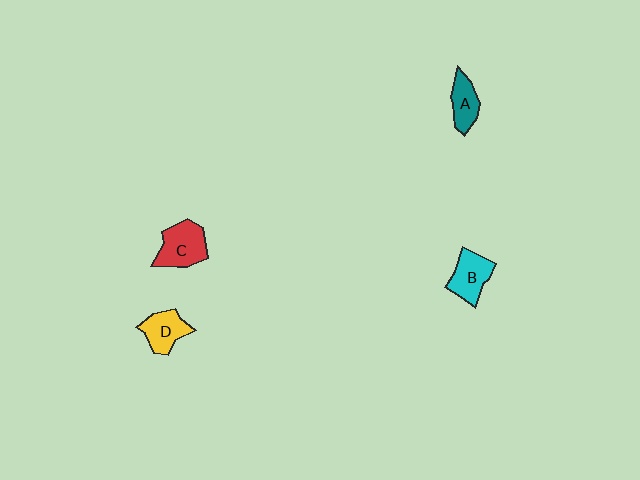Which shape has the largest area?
Shape C (red).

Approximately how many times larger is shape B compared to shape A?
Approximately 1.3 times.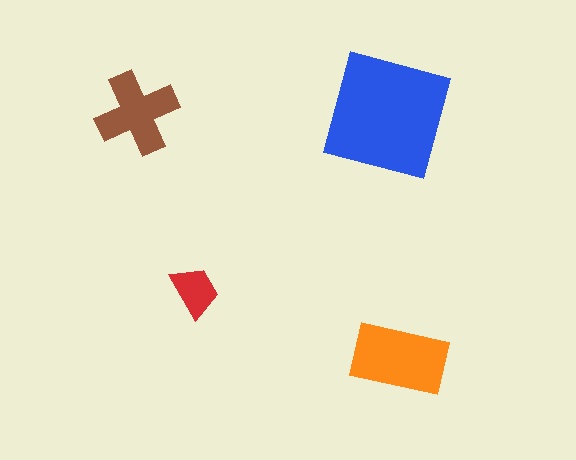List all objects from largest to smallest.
The blue square, the orange rectangle, the brown cross, the red trapezoid.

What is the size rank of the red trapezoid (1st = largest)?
4th.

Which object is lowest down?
The orange rectangle is bottommost.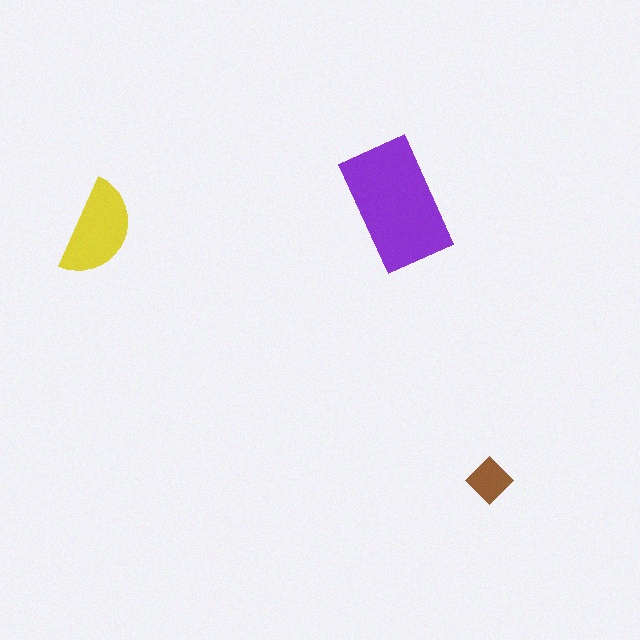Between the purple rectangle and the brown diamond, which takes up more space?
The purple rectangle.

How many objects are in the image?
There are 3 objects in the image.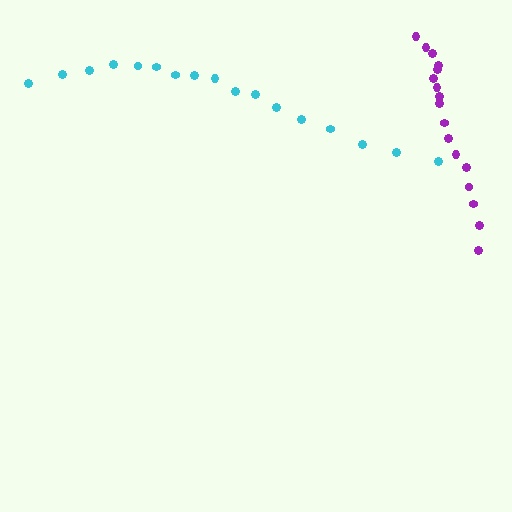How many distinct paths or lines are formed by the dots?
There are 2 distinct paths.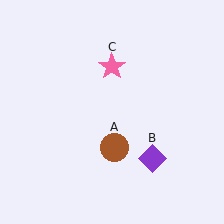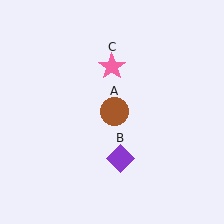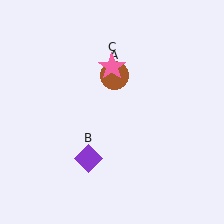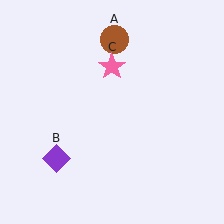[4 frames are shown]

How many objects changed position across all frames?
2 objects changed position: brown circle (object A), purple diamond (object B).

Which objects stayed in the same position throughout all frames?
Pink star (object C) remained stationary.